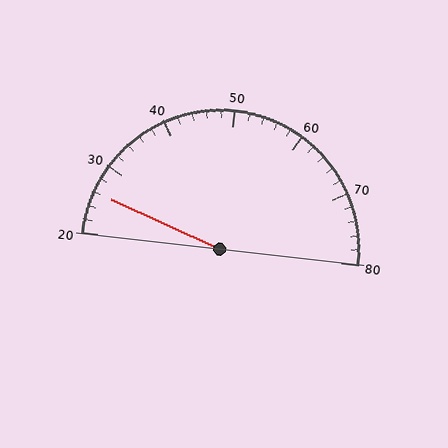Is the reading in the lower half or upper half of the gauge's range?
The reading is in the lower half of the range (20 to 80).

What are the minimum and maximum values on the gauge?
The gauge ranges from 20 to 80.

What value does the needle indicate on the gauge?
The needle indicates approximately 26.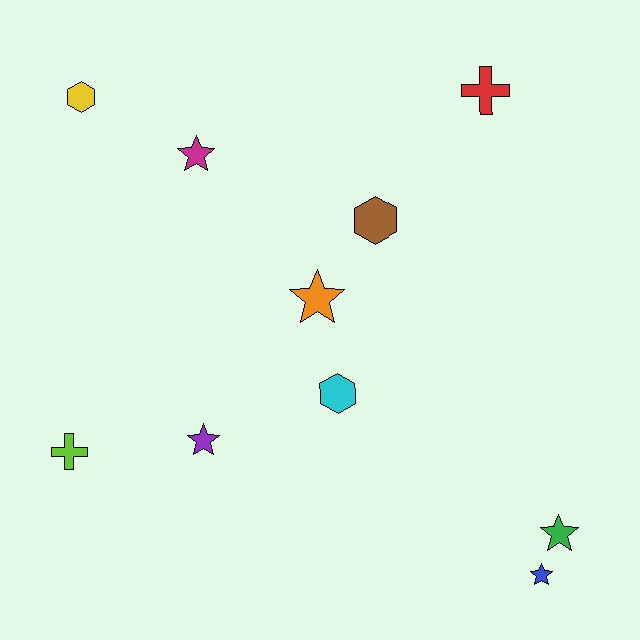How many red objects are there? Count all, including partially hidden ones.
There is 1 red object.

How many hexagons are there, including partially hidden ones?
There are 3 hexagons.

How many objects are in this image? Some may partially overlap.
There are 10 objects.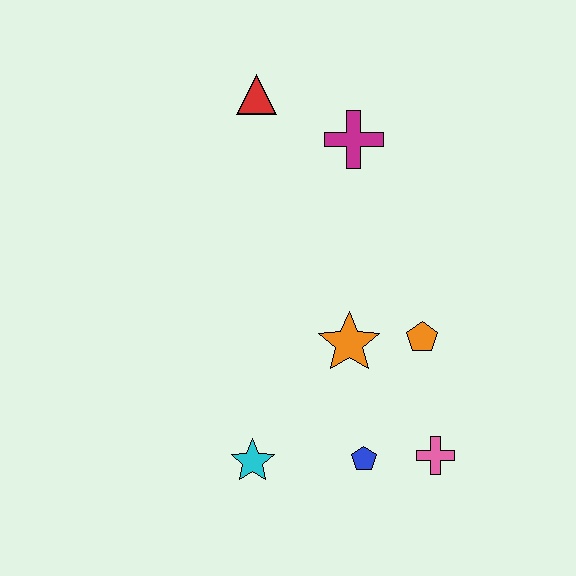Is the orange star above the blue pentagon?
Yes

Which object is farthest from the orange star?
The red triangle is farthest from the orange star.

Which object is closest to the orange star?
The orange pentagon is closest to the orange star.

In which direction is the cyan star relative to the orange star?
The cyan star is below the orange star.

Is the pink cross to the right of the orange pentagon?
Yes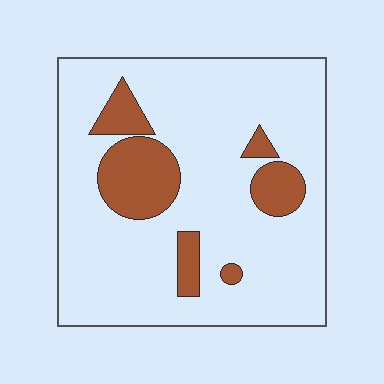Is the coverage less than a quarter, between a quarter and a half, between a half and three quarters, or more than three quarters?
Less than a quarter.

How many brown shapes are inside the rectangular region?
6.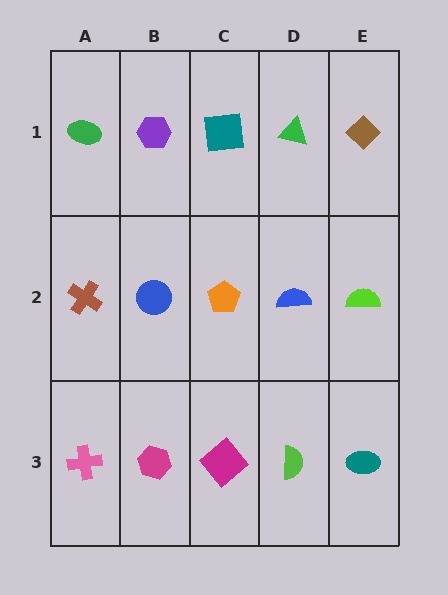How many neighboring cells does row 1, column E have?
2.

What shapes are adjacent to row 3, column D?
A blue semicircle (row 2, column D), a magenta diamond (row 3, column C), a teal ellipse (row 3, column E).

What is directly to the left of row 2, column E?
A blue semicircle.